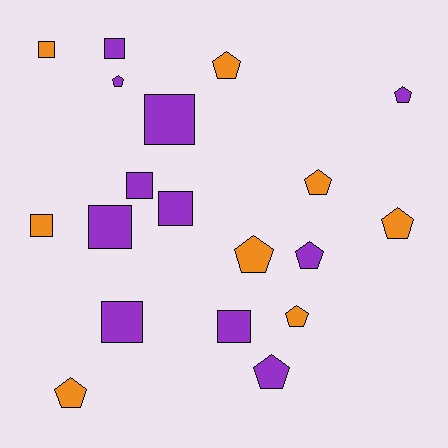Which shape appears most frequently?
Pentagon, with 10 objects.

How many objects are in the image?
There are 19 objects.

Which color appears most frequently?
Purple, with 11 objects.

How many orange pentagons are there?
There are 6 orange pentagons.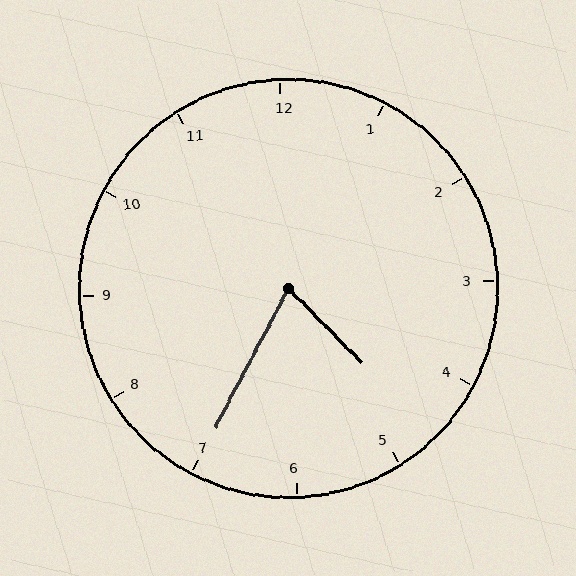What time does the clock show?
4:35.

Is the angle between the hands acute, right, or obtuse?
It is acute.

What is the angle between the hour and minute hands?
Approximately 72 degrees.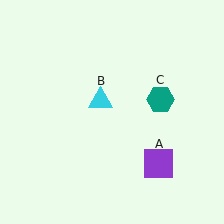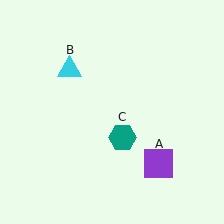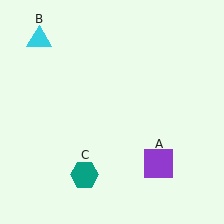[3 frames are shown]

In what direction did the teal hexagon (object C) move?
The teal hexagon (object C) moved down and to the left.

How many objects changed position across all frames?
2 objects changed position: cyan triangle (object B), teal hexagon (object C).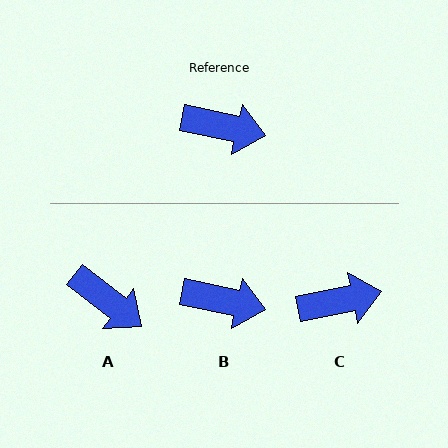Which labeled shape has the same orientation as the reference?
B.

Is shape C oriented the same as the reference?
No, it is off by about 24 degrees.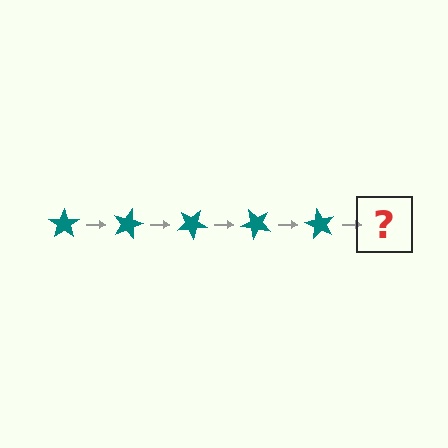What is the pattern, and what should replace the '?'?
The pattern is that the star rotates 15 degrees each step. The '?' should be a teal star rotated 75 degrees.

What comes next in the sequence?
The next element should be a teal star rotated 75 degrees.